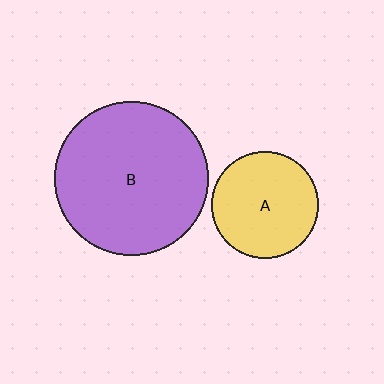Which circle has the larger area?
Circle B (purple).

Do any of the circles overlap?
No, none of the circles overlap.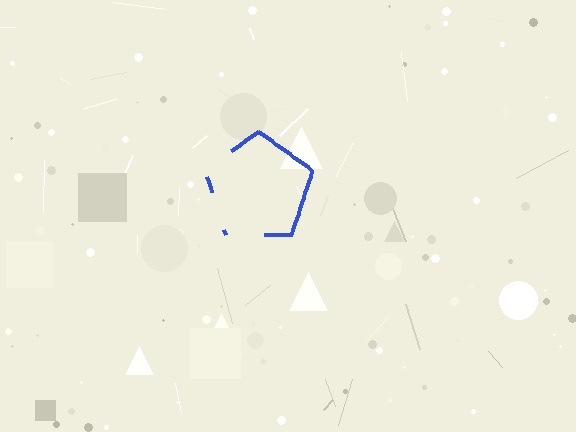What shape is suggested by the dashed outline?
The dashed outline suggests a pentagon.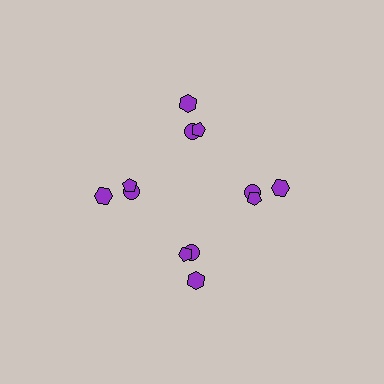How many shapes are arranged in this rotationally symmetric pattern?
There are 12 shapes, arranged in 4 groups of 3.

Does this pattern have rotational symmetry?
Yes, this pattern has 4-fold rotational symmetry. It looks the same after rotating 90 degrees around the center.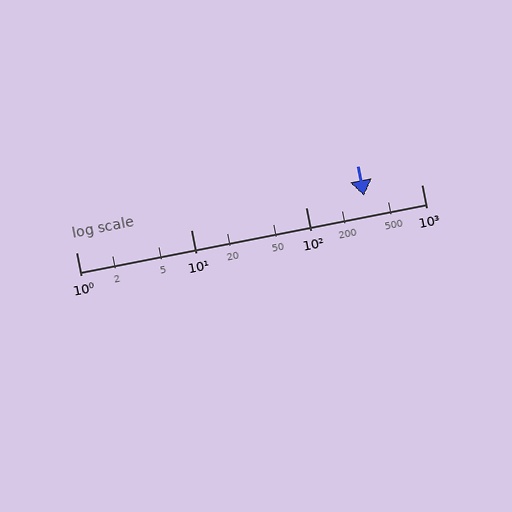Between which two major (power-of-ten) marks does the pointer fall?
The pointer is between 100 and 1000.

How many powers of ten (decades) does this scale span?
The scale spans 3 decades, from 1 to 1000.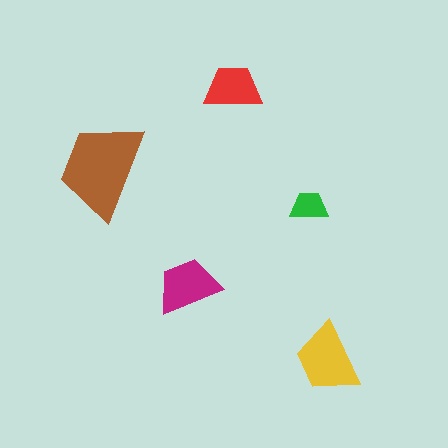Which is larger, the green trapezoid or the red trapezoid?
The red one.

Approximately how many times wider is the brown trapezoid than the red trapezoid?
About 1.5 times wider.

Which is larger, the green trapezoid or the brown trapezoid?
The brown one.